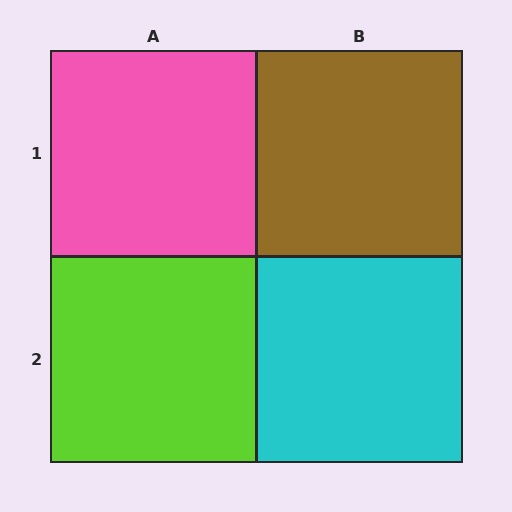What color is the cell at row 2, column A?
Lime.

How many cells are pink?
1 cell is pink.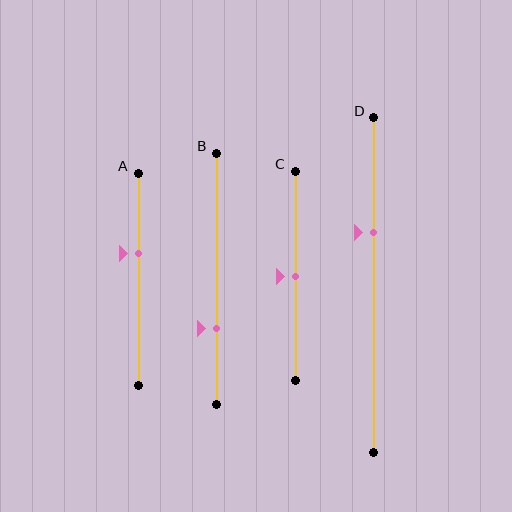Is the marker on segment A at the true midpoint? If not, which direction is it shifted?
No, the marker on segment A is shifted upward by about 12% of the segment length.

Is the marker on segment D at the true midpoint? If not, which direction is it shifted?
No, the marker on segment D is shifted upward by about 16% of the segment length.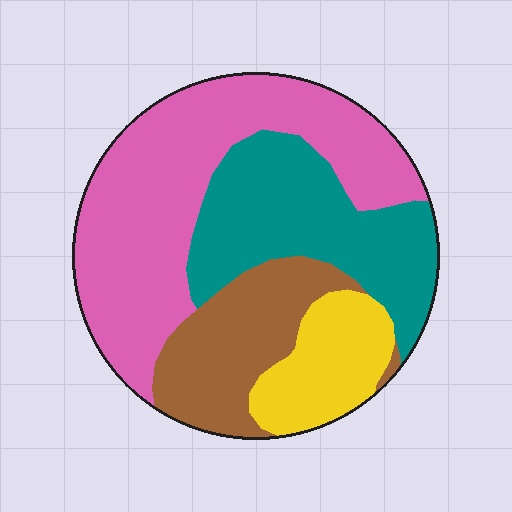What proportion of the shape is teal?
Teal covers around 25% of the shape.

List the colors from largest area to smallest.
From largest to smallest: pink, teal, brown, yellow.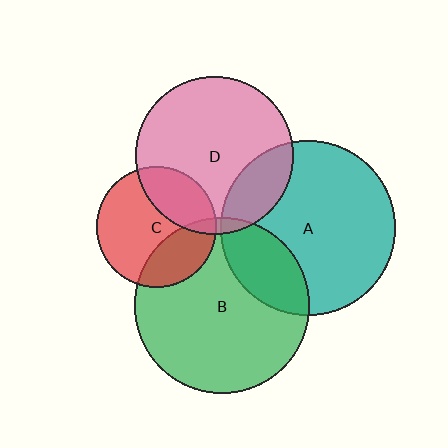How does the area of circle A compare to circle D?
Approximately 1.2 times.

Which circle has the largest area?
Circle B (green).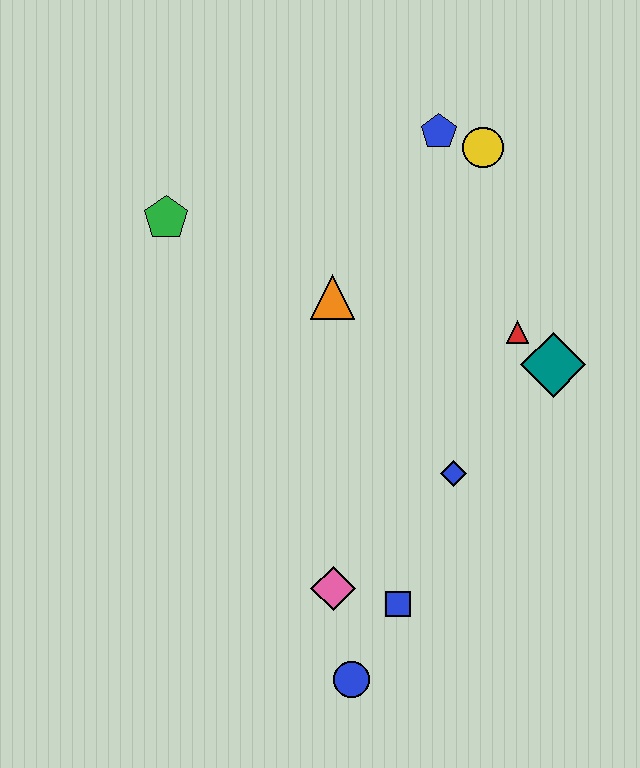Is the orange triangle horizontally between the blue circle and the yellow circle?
No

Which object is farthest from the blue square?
The blue pentagon is farthest from the blue square.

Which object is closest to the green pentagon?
The orange triangle is closest to the green pentagon.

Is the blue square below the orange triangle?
Yes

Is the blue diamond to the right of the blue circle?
Yes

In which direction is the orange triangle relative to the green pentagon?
The orange triangle is to the right of the green pentagon.